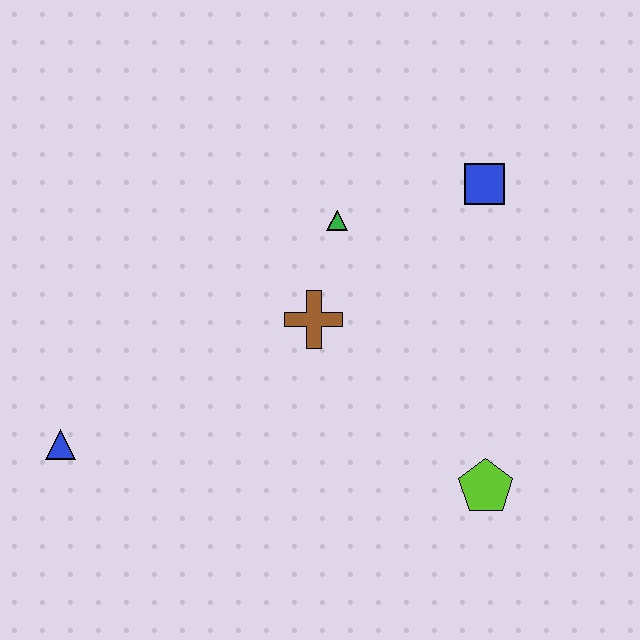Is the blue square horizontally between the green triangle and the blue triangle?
No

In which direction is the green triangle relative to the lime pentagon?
The green triangle is above the lime pentagon.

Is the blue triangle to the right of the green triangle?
No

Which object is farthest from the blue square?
The blue triangle is farthest from the blue square.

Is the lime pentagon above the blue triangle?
No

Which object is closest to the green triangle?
The brown cross is closest to the green triangle.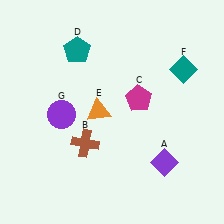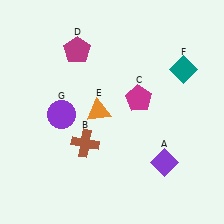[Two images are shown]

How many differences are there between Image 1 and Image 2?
There is 1 difference between the two images.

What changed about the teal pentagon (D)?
In Image 1, D is teal. In Image 2, it changed to magenta.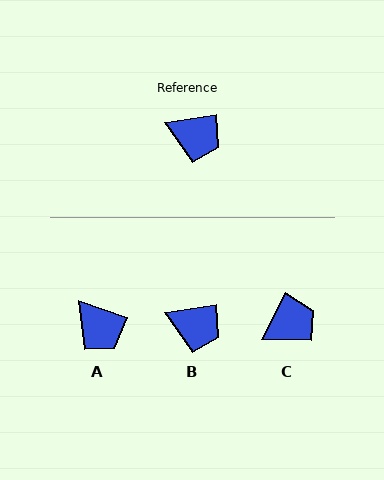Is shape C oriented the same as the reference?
No, it is off by about 54 degrees.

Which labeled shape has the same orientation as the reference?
B.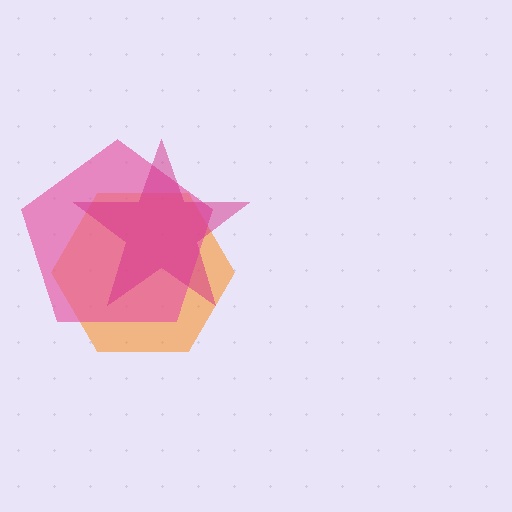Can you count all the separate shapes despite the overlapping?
Yes, there are 3 separate shapes.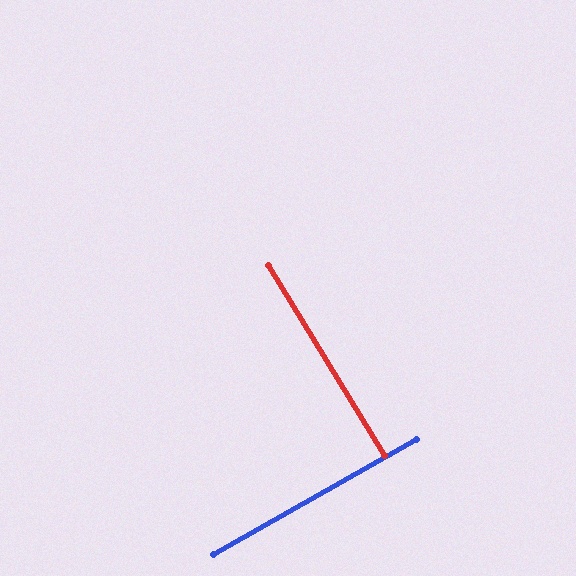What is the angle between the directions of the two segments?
Approximately 88 degrees.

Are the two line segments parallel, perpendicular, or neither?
Perpendicular — they meet at approximately 88°.